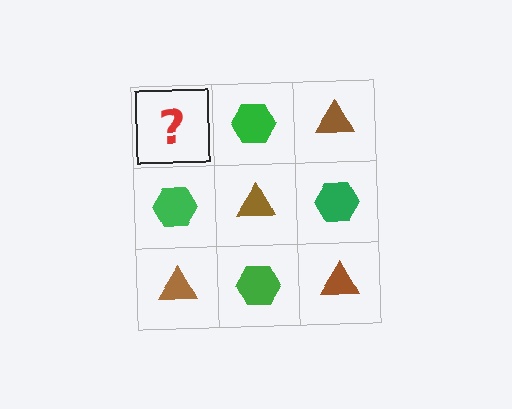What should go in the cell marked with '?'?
The missing cell should contain a brown triangle.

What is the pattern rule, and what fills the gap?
The rule is that it alternates brown triangle and green hexagon in a checkerboard pattern. The gap should be filled with a brown triangle.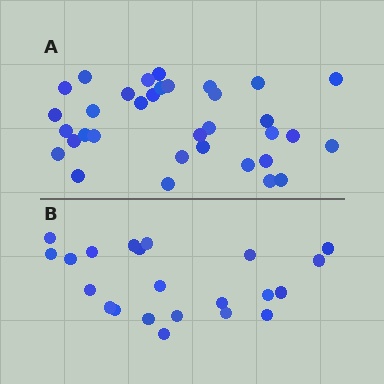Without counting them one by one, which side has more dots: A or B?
Region A (the top region) has more dots.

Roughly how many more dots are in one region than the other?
Region A has roughly 12 or so more dots than region B.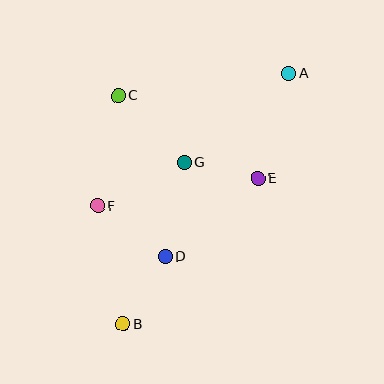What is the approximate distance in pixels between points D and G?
The distance between D and G is approximately 96 pixels.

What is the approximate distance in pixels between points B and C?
The distance between B and C is approximately 228 pixels.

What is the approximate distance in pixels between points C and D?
The distance between C and D is approximately 168 pixels.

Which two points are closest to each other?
Points E and G are closest to each other.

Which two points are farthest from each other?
Points A and B are farthest from each other.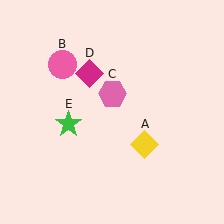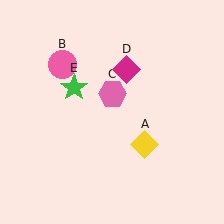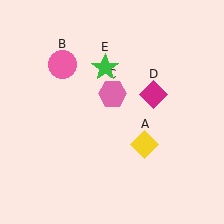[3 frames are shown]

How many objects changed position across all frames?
2 objects changed position: magenta diamond (object D), green star (object E).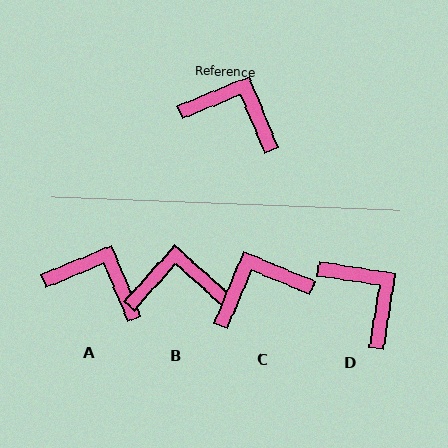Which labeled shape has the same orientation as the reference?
A.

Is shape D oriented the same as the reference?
No, it is off by about 31 degrees.